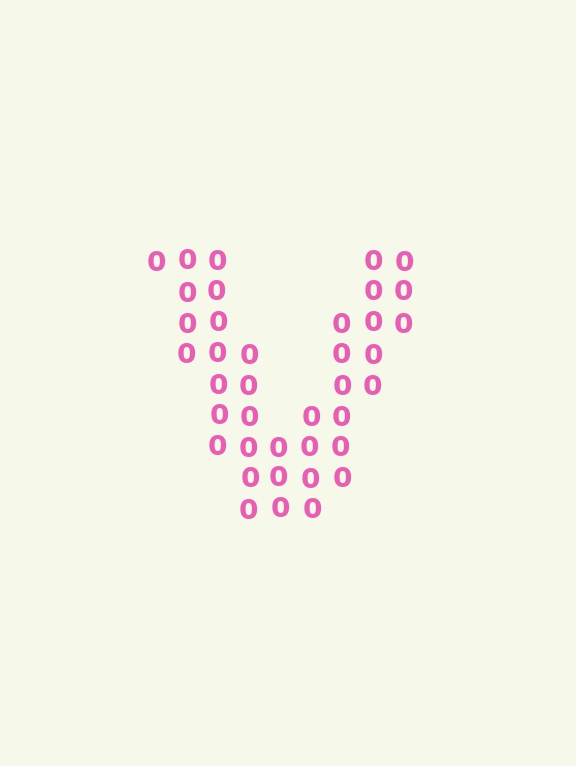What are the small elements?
The small elements are digit 0's.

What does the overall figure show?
The overall figure shows the letter V.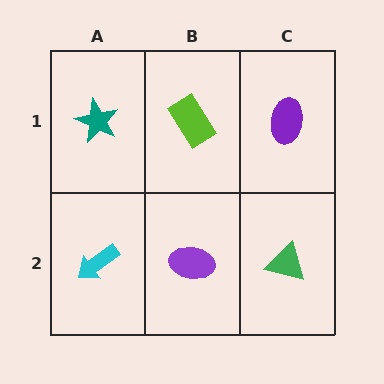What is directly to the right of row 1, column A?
A lime rectangle.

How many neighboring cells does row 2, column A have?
2.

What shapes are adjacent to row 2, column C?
A purple ellipse (row 1, column C), a purple ellipse (row 2, column B).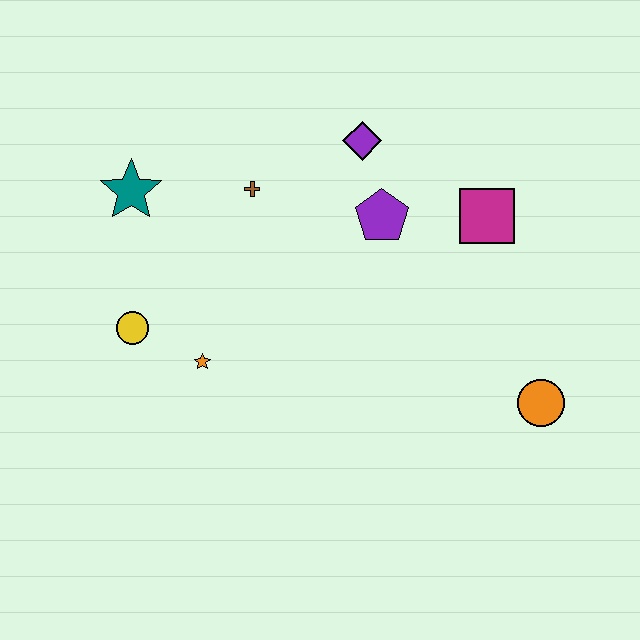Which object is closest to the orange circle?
The magenta square is closest to the orange circle.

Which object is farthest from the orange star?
The orange circle is farthest from the orange star.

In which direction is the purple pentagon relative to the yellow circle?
The purple pentagon is to the right of the yellow circle.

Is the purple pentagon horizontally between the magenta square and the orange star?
Yes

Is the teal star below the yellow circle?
No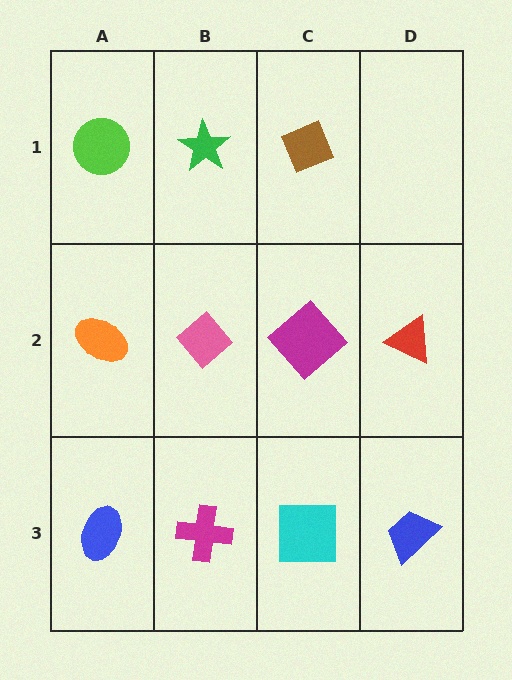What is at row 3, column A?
A blue ellipse.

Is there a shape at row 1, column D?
No, that cell is empty.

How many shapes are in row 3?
4 shapes.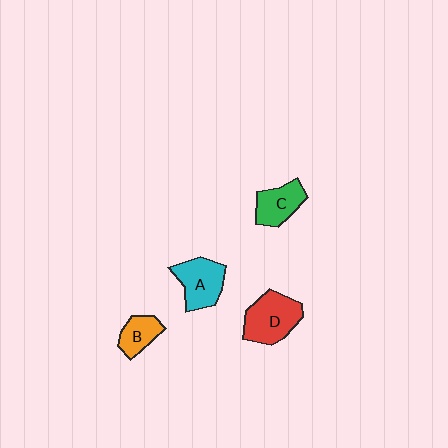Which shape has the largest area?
Shape D (red).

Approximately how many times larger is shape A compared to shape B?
Approximately 1.6 times.